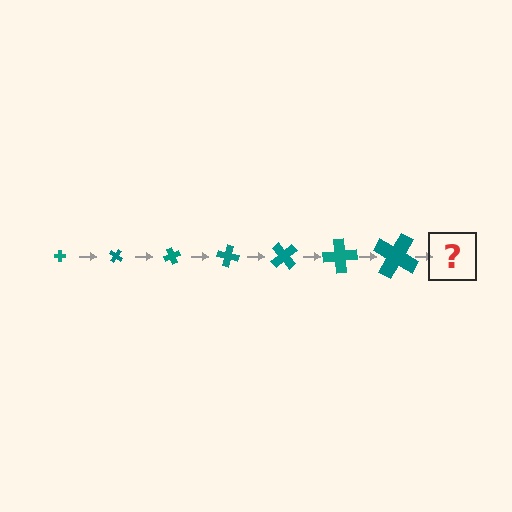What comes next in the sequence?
The next element should be a cross, larger than the previous one and rotated 245 degrees from the start.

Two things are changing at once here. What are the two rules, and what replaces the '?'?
The two rules are that the cross grows larger each step and it rotates 35 degrees each step. The '?' should be a cross, larger than the previous one and rotated 245 degrees from the start.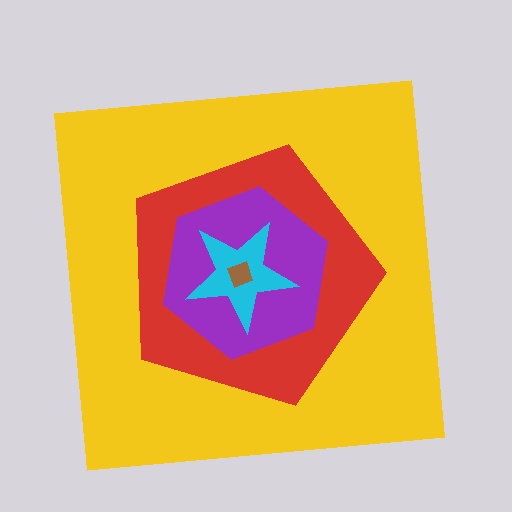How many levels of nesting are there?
5.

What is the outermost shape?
The yellow square.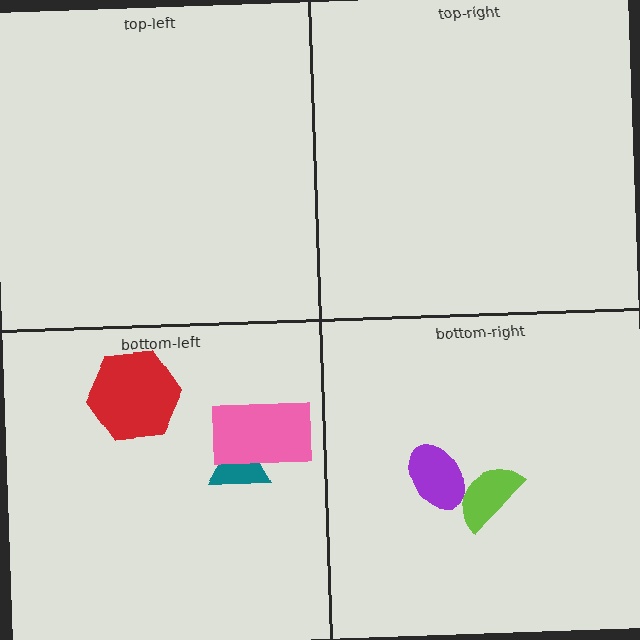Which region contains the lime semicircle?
The bottom-right region.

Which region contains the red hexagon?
The bottom-left region.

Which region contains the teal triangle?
The bottom-left region.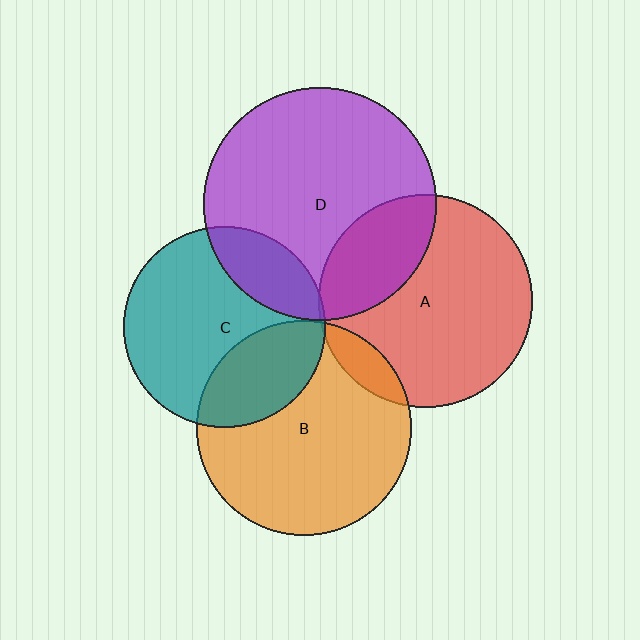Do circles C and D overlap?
Yes.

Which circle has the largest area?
Circle D (purple).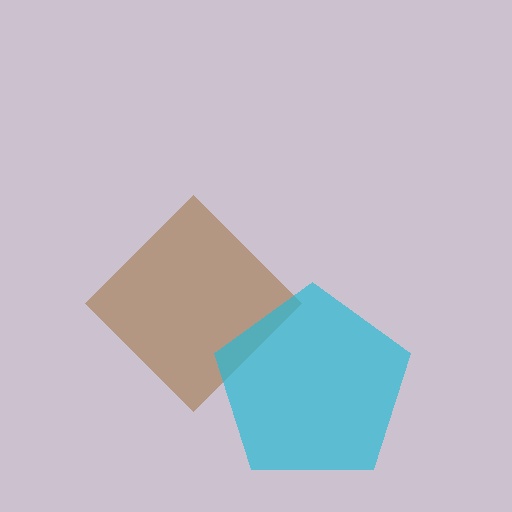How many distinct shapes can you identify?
There are 2 distinct shapes: a brown diamond, a cyan pentagon.